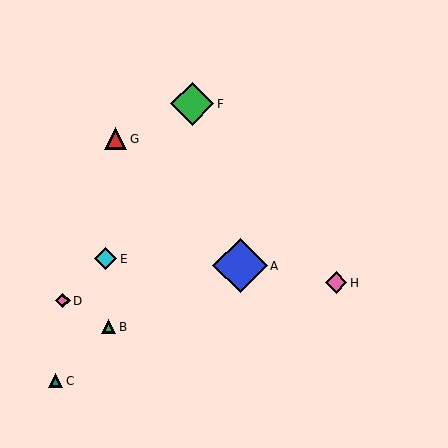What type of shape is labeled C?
Shape C is a teal triangle.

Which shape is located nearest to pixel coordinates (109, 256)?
The cyan diamond (labeled E) at (106, 259) is nearest to that location.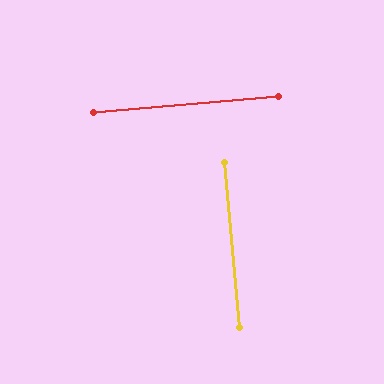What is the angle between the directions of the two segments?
Approximately 90 degrees.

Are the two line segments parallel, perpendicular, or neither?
Perpendicular — they meet at approximately 90°.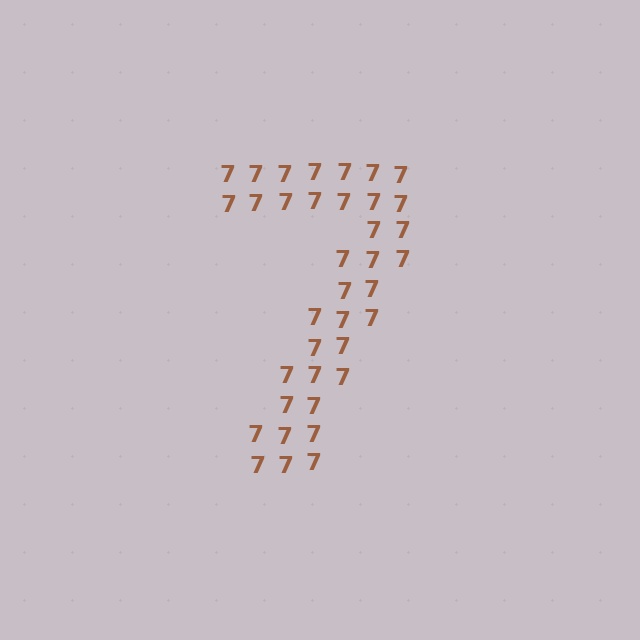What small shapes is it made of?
It is made of small digit 7's.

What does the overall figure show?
The overall figure shows the digit 7.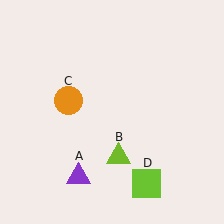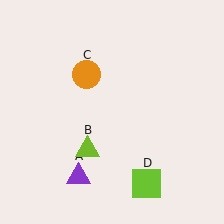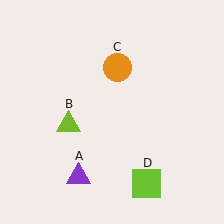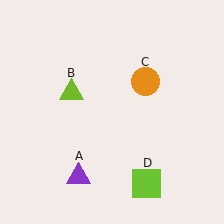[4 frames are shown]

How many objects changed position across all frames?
2 objects changed position: lime triangle (object B), orange circle (object C).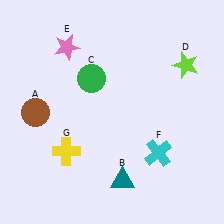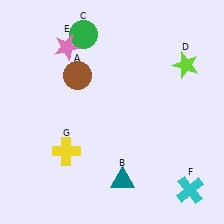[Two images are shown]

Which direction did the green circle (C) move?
The green circle (C) moved up.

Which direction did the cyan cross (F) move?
The cyan cross (F) moved down.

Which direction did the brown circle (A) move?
The brown circle (A) moved right.